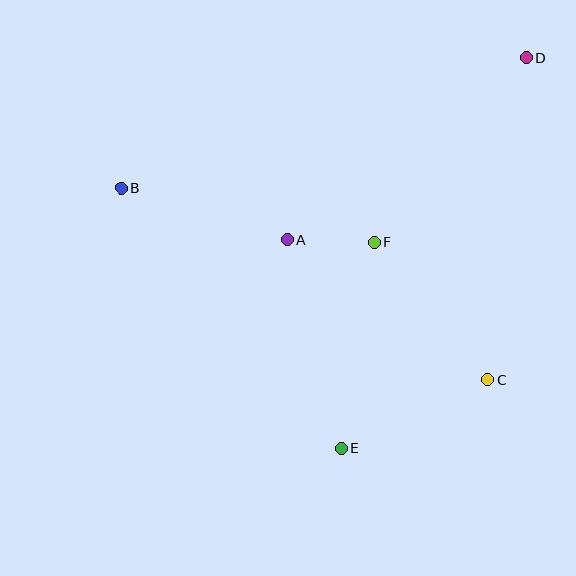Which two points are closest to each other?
Points A and F are closest to each other.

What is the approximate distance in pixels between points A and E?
The distance between A and E is approximately 216 pixels.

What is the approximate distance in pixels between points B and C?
The distance between B and C is approximately 414 pixels.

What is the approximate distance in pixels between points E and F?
The distance between E and F is approximately 209 pixels.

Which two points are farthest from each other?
Points D and E are farthest from each other.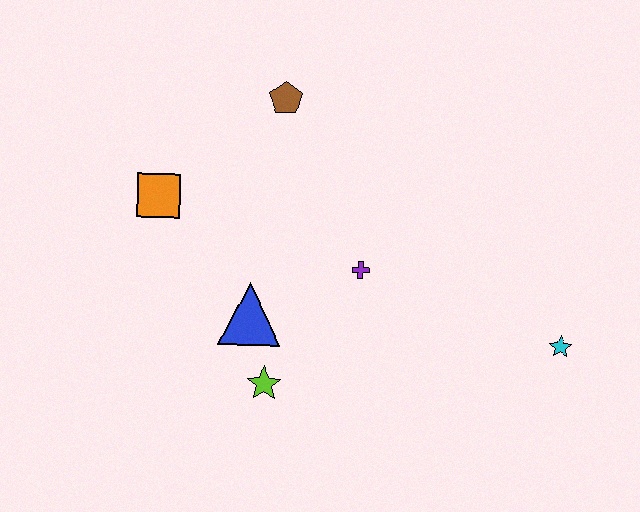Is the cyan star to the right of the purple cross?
Yes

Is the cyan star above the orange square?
No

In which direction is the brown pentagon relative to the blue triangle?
The brown pentagon is above the blue triangle.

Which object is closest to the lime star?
The blue triangle is closest to the lime star.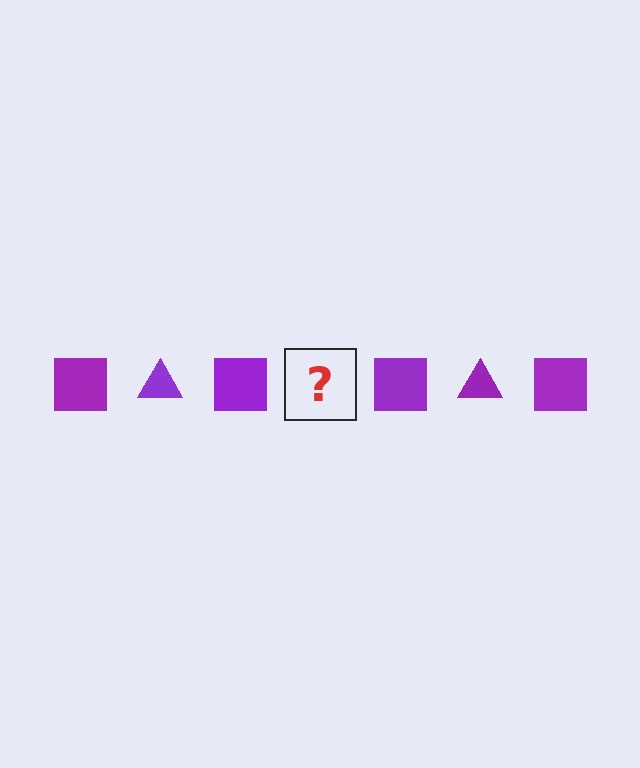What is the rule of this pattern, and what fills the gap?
The rule is that the pattern cycles through square, triangle shapes in purple. The gap should be filled with a purple triangle.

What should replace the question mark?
The question mark should be replaced with a purple triangle.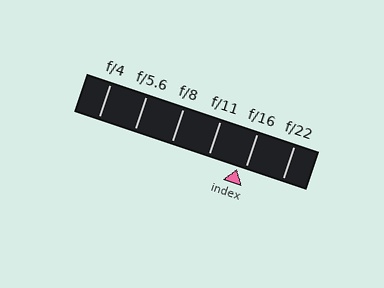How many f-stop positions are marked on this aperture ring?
There are 6 f-stop positions marked.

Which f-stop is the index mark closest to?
The index mark is closest to f/16.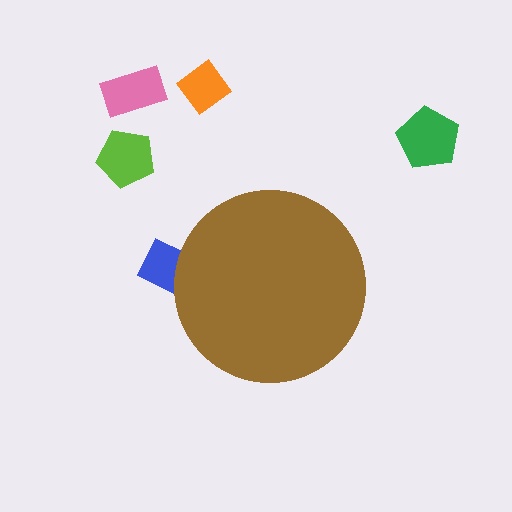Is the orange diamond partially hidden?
No, the orange diamond is fully visible.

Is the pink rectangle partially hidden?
No, the pink rectangle is fully visible.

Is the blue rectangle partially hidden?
Yes, the blue rectangle is partially hidden behind the brown circle.